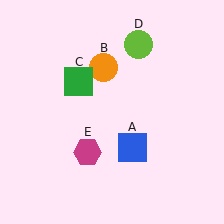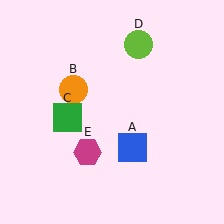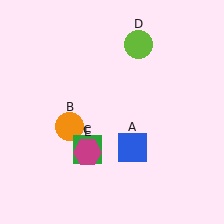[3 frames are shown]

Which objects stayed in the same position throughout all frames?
Blue square (object A) and lime circle (object D) and magenta hexagon (object E) remained stationary.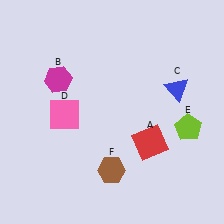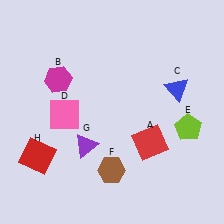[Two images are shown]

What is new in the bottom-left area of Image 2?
A purple triangle (G) was added in the bottom-left area of Image 2.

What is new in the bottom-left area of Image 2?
A red square (H) was added in the bottom-left area of Image 2.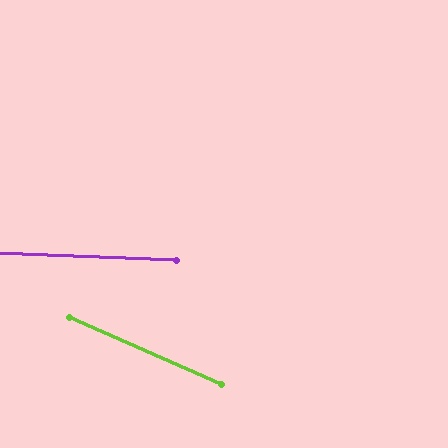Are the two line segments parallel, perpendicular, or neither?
Neither parallel nor perpendicular — they differ by about 21°.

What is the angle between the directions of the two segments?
Approximately 21 degrees.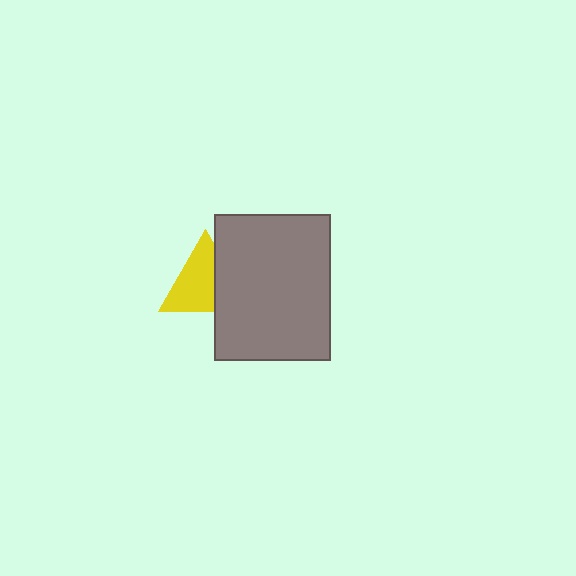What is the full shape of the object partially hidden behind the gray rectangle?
The partially hidden object is a yellow triangle.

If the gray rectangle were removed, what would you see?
You would see the complete yellow triangle.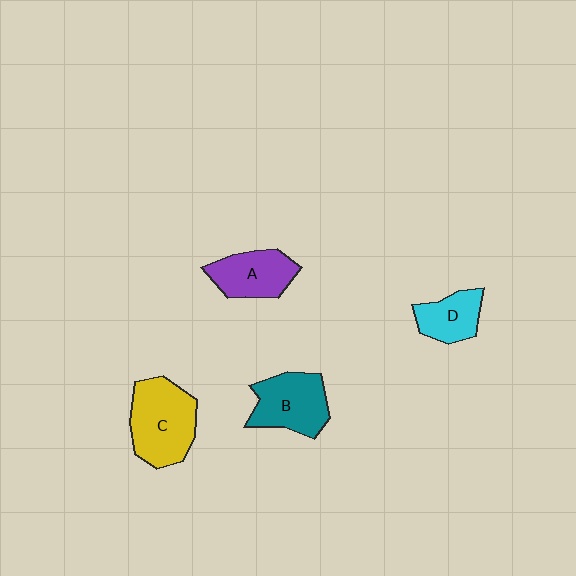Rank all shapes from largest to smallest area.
From largest to smallest: C (yellow), B (teal), A (purple), D (cyan).